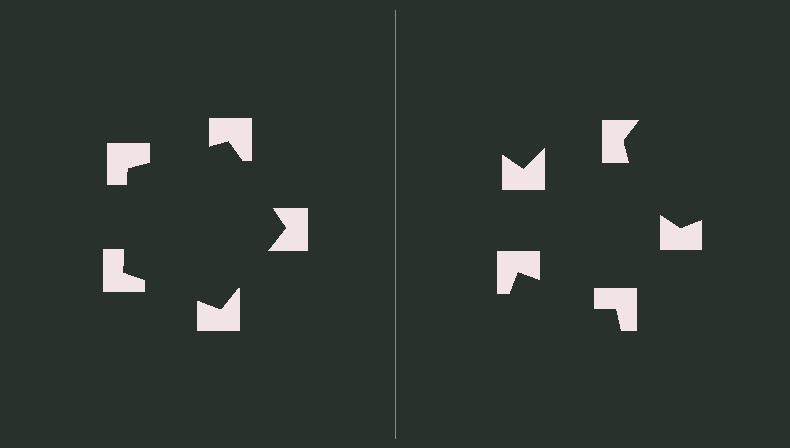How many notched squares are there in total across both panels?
10 — 5 on each side.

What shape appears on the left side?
An illusory pentagon.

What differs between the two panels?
The notched squares are positioned identically on both sides; only the wedge orientations differ. On the left they align to a pentagon; on the right they are misaligned.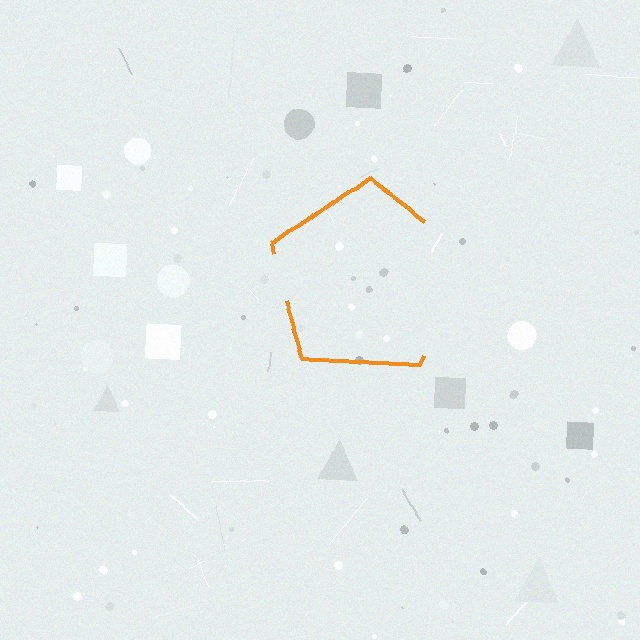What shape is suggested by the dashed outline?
The dashed outline suggests a pentagon.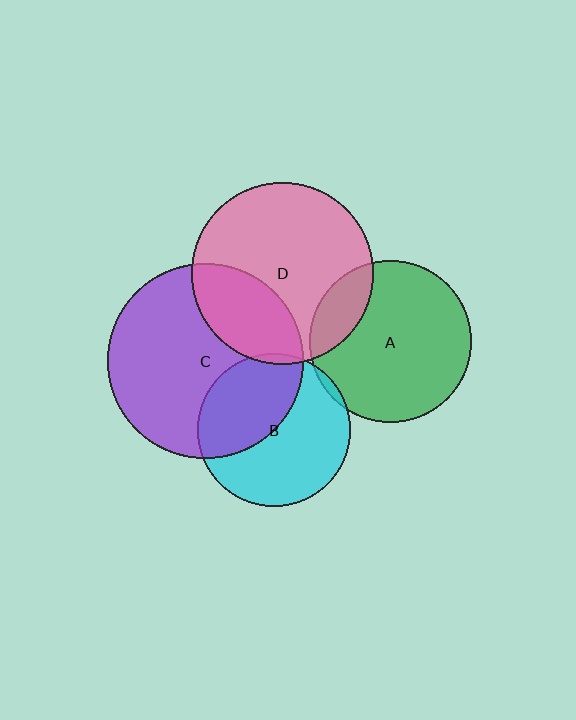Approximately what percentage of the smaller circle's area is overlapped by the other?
Approximately 15%.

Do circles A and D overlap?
Yes.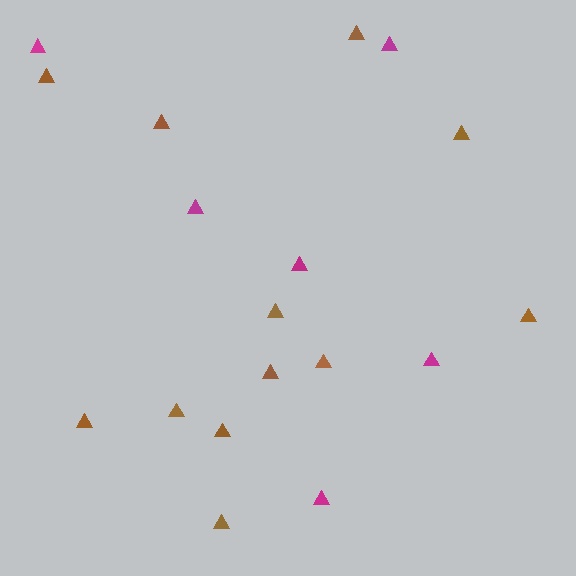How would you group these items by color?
There are 2 groups: one group of brown triangles (12) and one group of magenta triangles (6).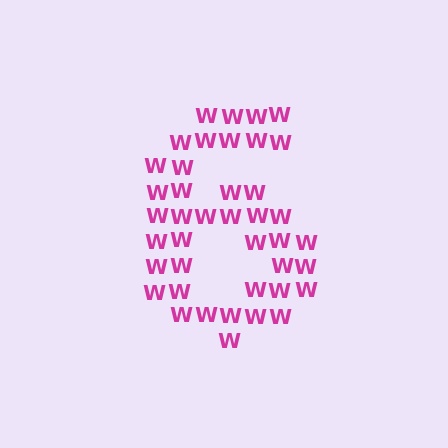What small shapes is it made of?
It is made of small letter W's.